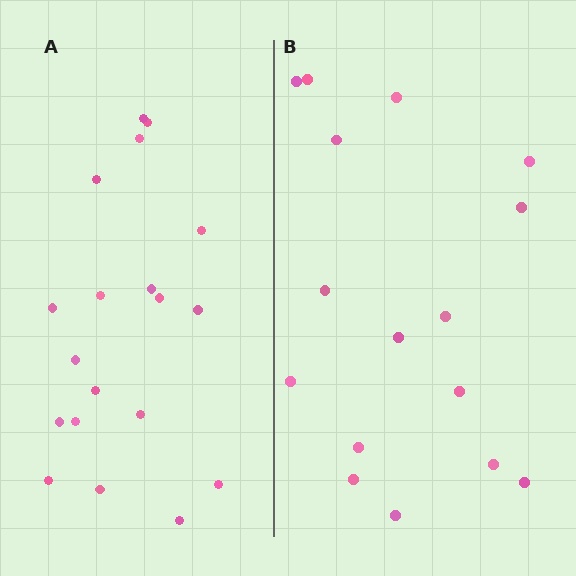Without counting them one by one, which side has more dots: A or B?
Region A (the left region) has more dots.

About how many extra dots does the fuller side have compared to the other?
Region A has just a few more — roughly 2 or 3 more dots than region B.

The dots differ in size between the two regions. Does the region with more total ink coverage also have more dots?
No. Region B has more total ink coverage because its dots are larger, but region A actually contains more individual dots. Total area can be misleading — the number of items is what matters here.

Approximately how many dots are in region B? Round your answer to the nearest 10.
About 20 dots. (The exact count is 16, which rounds to 20.)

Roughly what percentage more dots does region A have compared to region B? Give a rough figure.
About 20% more.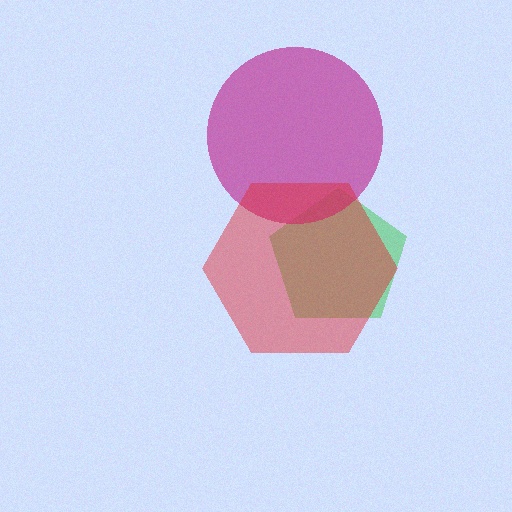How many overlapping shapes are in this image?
There are 3 overlapping shapes in the image.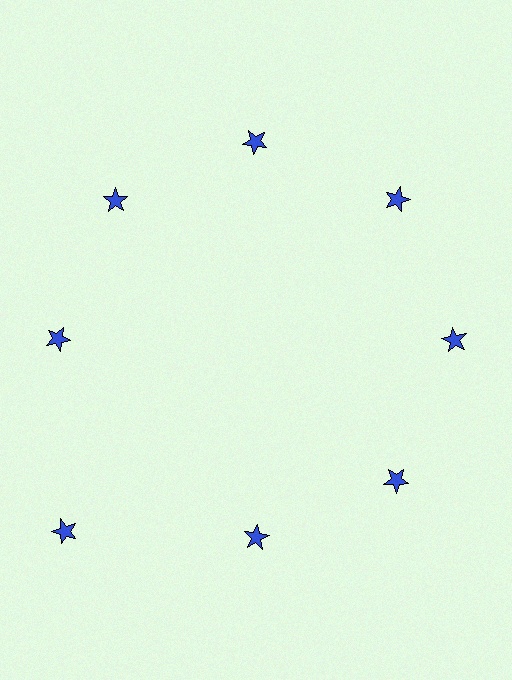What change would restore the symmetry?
The symmetry would be restored by moving it inward, back onto the ring so that all 8 stars sit at equal angles and equal distance from the center.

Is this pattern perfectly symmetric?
No. The 8 blue stars are arranged in a ring, but one element near the 8 o'clock position is pushed outward from the center, breaking the 8-fold rotational symmetry.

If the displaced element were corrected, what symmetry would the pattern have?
It would have 8-fold rotational symmetry — the pattern would map onto itself every 45 degrees.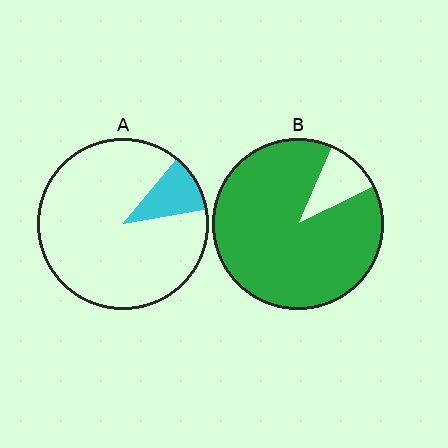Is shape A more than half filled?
No.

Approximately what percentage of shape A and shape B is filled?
A is approximately 10% and B is approximately 90%.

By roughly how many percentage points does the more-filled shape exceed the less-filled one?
By roughly 80 percentage points (B over A).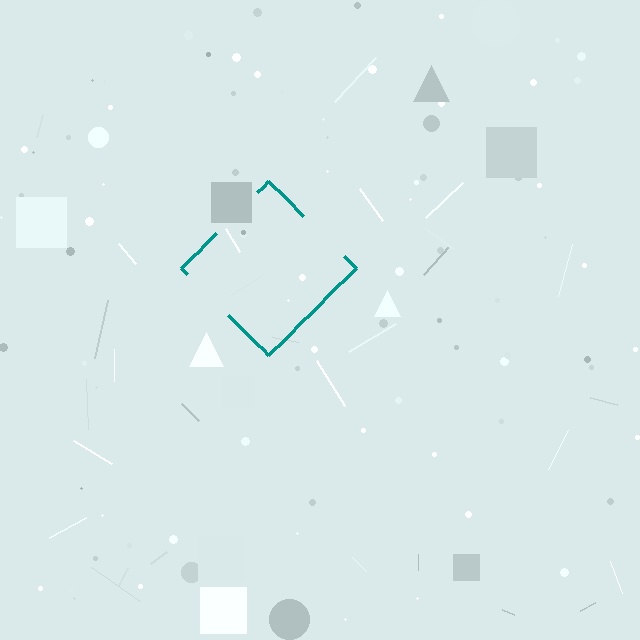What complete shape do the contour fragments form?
The contour fragments form a diamond.